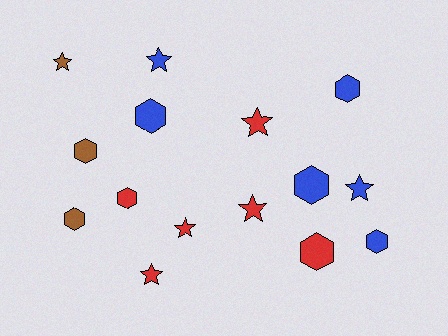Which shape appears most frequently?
Hexagon, with 8 objects.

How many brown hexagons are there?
There are 2 brown hexagons.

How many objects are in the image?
There are 15 objects.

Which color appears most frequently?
Red, with 6 objects.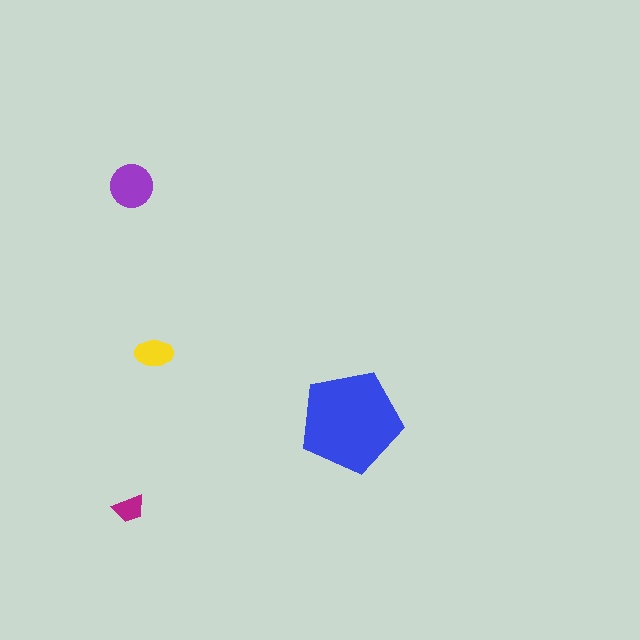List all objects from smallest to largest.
The magenta trapezoid, the yellow ellipse, the purple circle, the blue pentagon.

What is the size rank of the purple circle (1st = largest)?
2nd.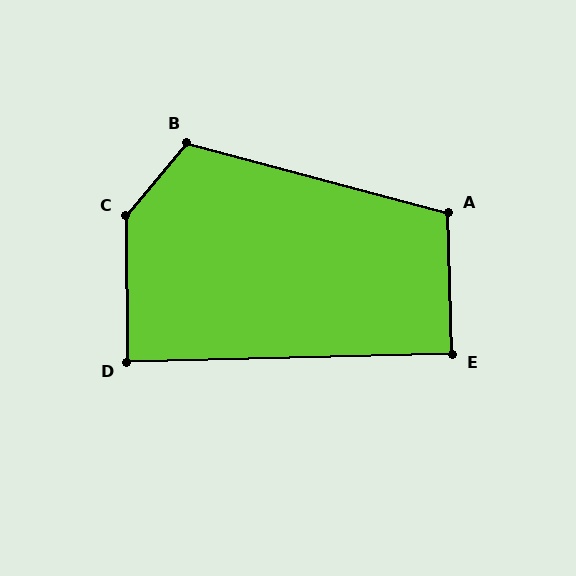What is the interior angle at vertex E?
Approximately 90 degrees (approximately right).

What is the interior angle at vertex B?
Approximately 115 degrees (obtuse).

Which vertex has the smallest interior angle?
D, at approximately 89 degrees.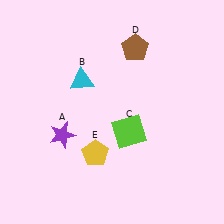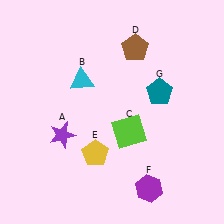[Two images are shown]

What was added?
A purple hexagon (F), a teal pentagon (G) were added in Image 2.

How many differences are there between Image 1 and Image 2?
There are 2 differences between the two images.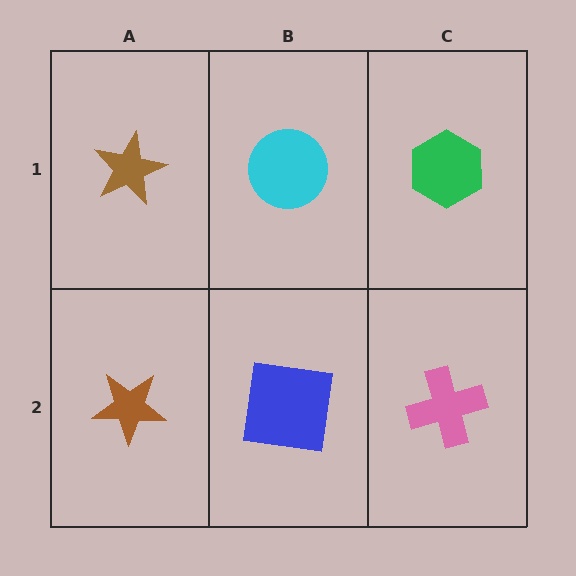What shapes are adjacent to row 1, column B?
A blue square (row 2, column B), a brown star (row 1, column A), a green hexagon (row 1, column C).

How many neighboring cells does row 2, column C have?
2.